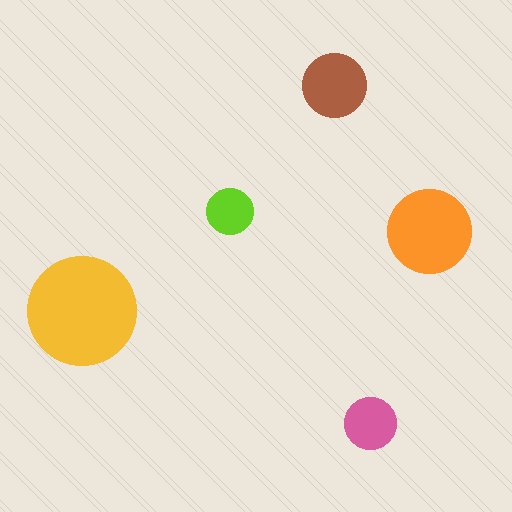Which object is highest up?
The brown circle is topmost.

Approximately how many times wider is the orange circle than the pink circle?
About 1.5 times wider.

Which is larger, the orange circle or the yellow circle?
The yellow one.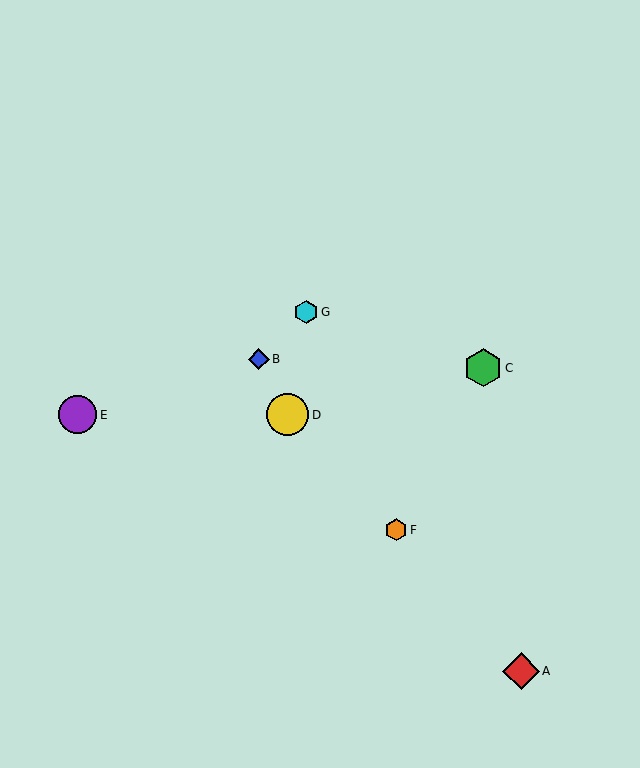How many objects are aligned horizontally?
2 objects (D, E) are aligned horizontally.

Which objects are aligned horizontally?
Objects D, E are aligned horizontally.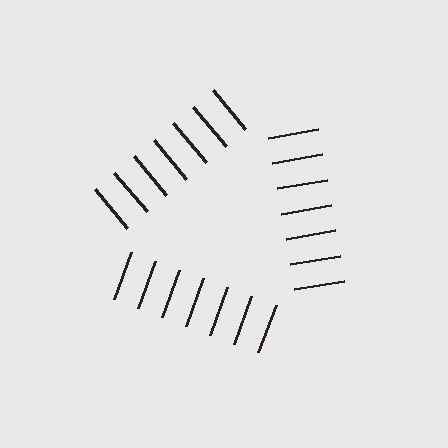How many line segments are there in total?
21 — 7 along each of the 3 edges.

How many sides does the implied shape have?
3 sides — the line-ends trace a triangle.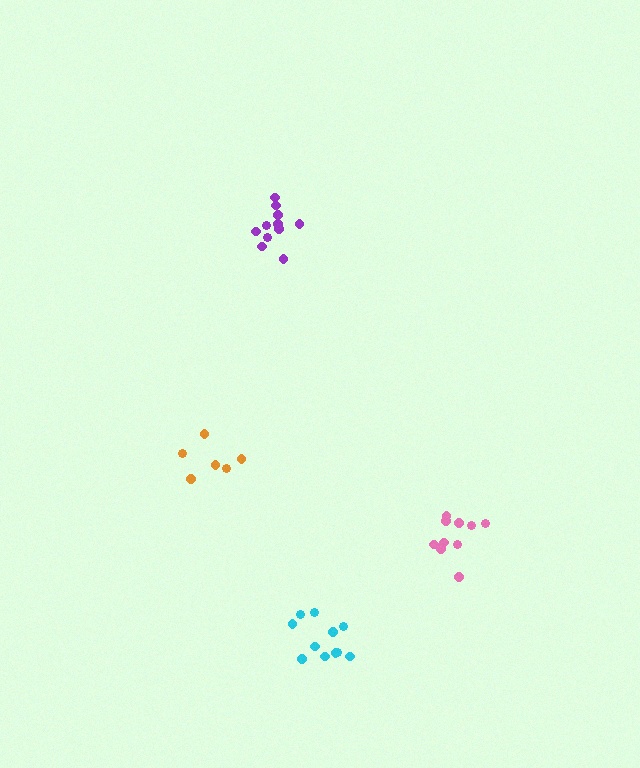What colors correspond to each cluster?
The clusters are colored: purple, orange, cyan, pink.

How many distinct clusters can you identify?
There are 4 distinct clusters.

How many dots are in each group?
Group 1: 11 dots, Group 2: 6 dots, Group 3: 11 dots, Group 4: 10 dots (38 total).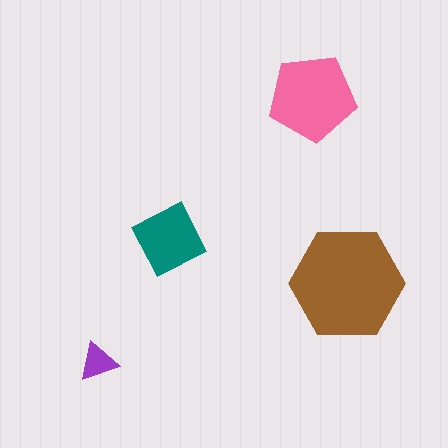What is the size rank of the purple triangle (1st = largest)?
4th.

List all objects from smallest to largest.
The purple triangle, the teal square, the pink pentagon, the brown hexagon.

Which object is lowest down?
The purple triangle is bottommost.